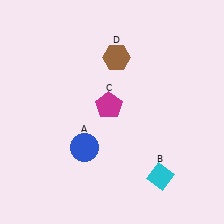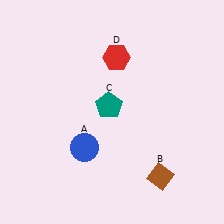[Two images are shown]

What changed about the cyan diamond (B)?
In Image 1, B is cyan. In Image 2, it changed to brown.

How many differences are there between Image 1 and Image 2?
There are 3 differences between the two images.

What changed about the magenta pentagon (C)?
In Image 1, C is magenta. In Image 2, it changed to teal.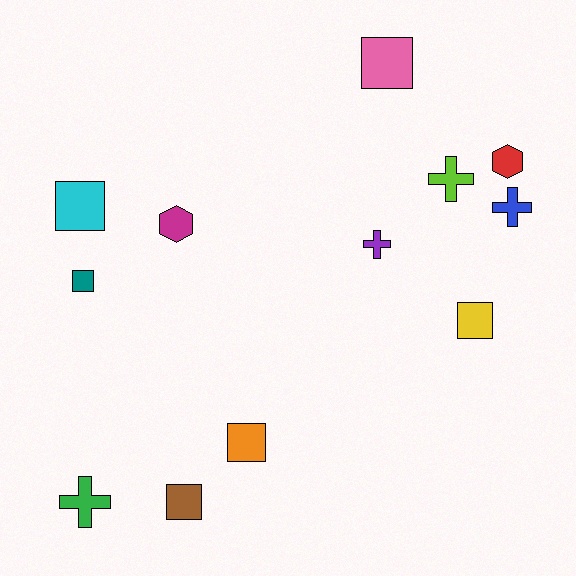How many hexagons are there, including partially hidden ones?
There are 2 hexagons.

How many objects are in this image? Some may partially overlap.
There are 12 objects.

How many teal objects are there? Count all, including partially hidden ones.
There is 1 teal object.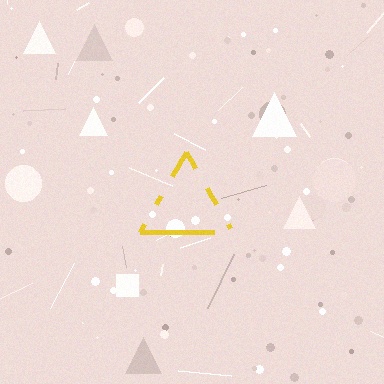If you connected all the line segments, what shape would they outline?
They would outline a triangle.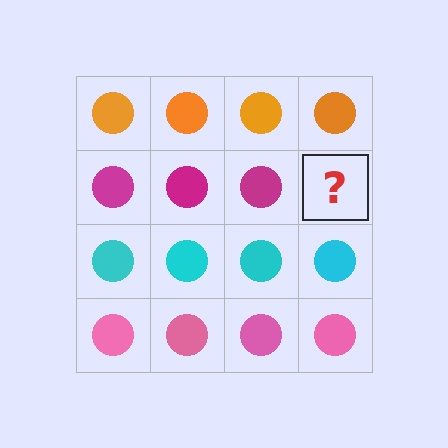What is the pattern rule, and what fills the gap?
The rule is that each row has a consistent color. The gap should be filled with a magenta circle.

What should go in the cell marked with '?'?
The missing cell should contain a magenta circle.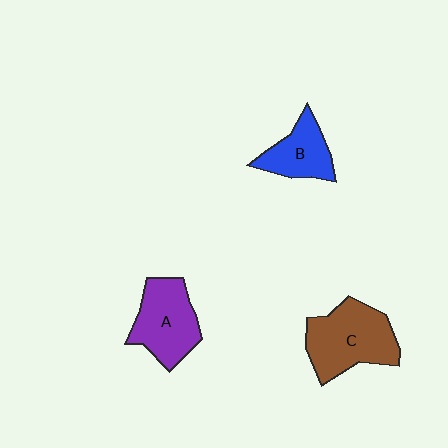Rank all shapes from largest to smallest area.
From largest to smallest: C (brown), A (purple), B (blue).